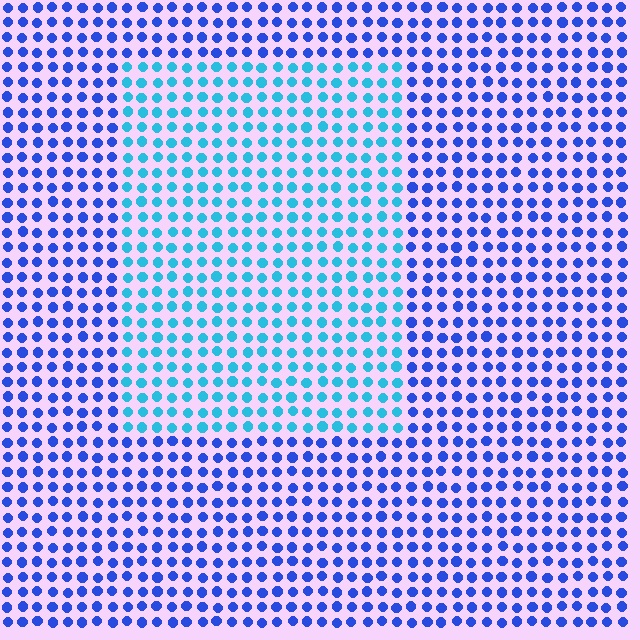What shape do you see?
I see a rectangle.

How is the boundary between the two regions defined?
The boundary is defined purely by a slight shift in hue (about 39 degrees). Spacing, size, and orientation are identical on both sides.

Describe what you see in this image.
The image is filled with small blue elements in a uniform arrangement. A rectangle-shaped region is visible where the elements are tinted to a slightly different hue, forming a subtle color boundary.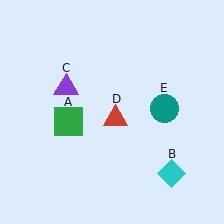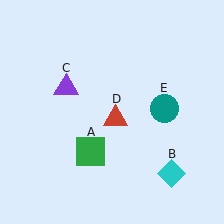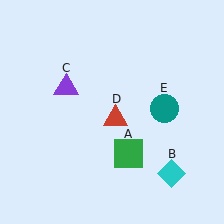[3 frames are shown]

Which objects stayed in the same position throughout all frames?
Cyan diamond (object B) and purple triangle (object C) and red triangle (object D) and teal circle (object E) remained stationary.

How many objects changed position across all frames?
1 object changed position: green square (object A).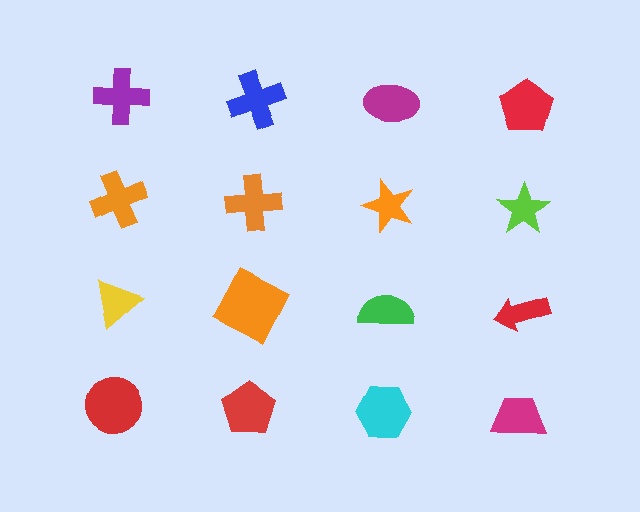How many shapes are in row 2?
4 shapes.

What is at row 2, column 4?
A lime star.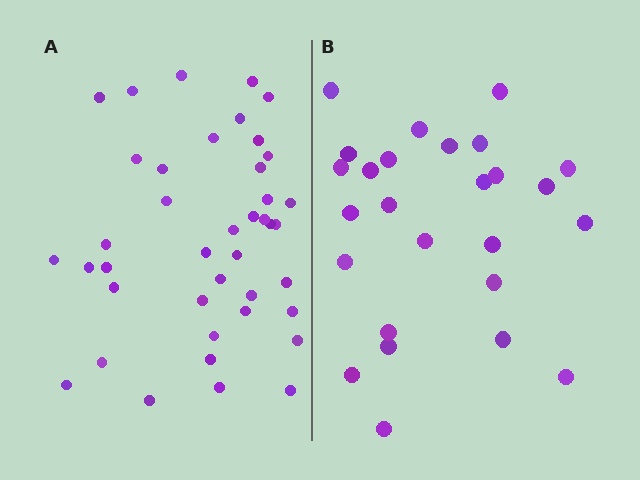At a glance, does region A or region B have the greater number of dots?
Region A (the left region) has more dots.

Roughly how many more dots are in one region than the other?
Region A has approximately 15 more dots than region B.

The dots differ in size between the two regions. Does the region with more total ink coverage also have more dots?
No. Region B has more total ink coverage because its dots are larger, but region A actually contains more individual dots. Total area can be misleading — the number of items is what matters here.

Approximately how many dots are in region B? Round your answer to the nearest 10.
About 30 dots. (The exact count is 26, which rounds to 30.)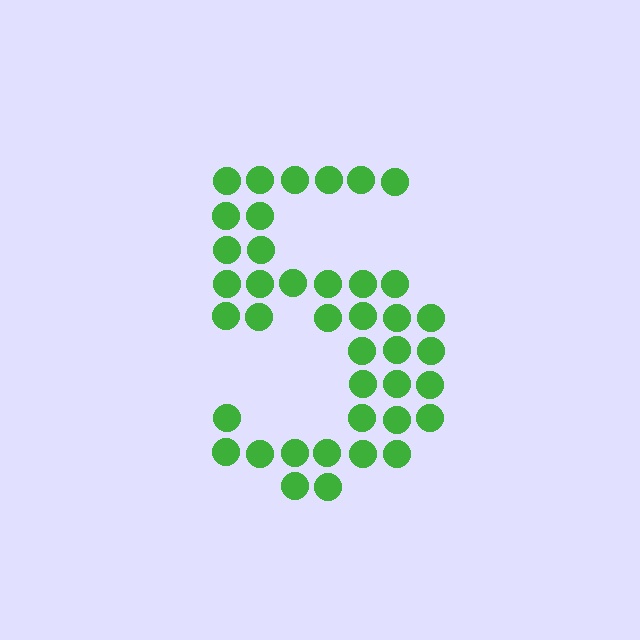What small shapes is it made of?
It is made of small circles.